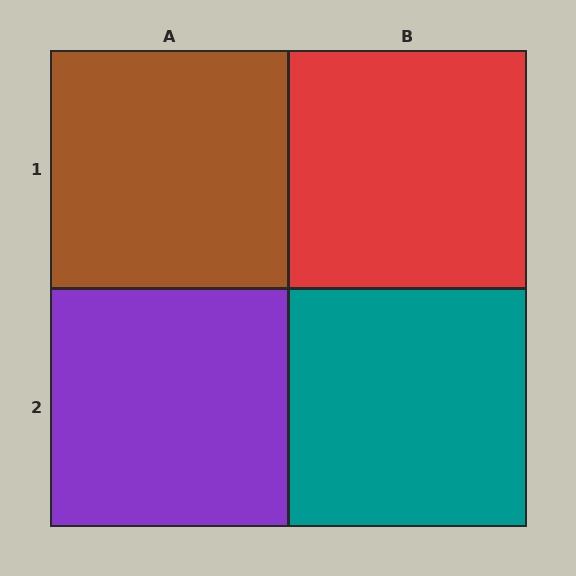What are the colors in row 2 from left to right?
Purple, teal.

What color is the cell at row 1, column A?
Brown.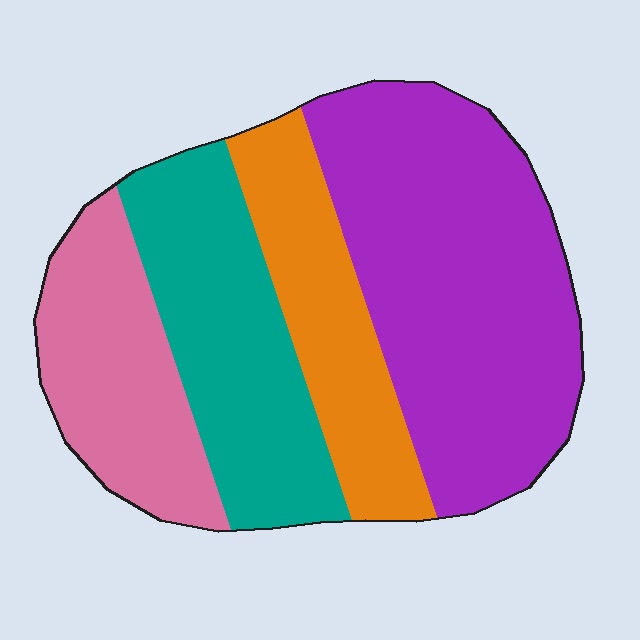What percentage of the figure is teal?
Teal takes up between a sixth and a third of the figure.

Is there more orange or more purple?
Purple.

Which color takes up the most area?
Purple, at roughly 40%.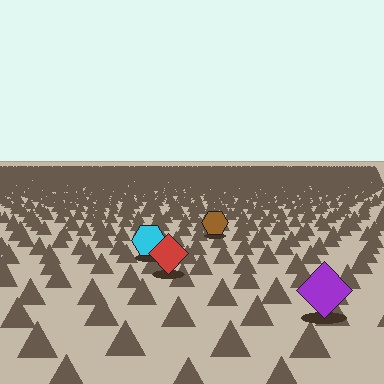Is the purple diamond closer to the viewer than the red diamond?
Yes. The purple diamond is closer — you can tell from the texture gradient: the ground texture is coarser near it.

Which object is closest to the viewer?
The purple diamond is closest. The texture marks near it are larger and more spread out.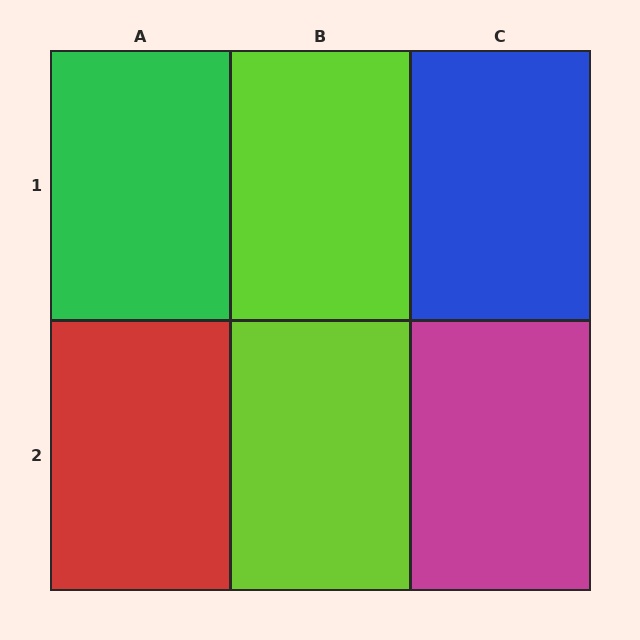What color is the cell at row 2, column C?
Magenta.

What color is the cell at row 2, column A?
Red.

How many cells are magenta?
1 cell is magenta.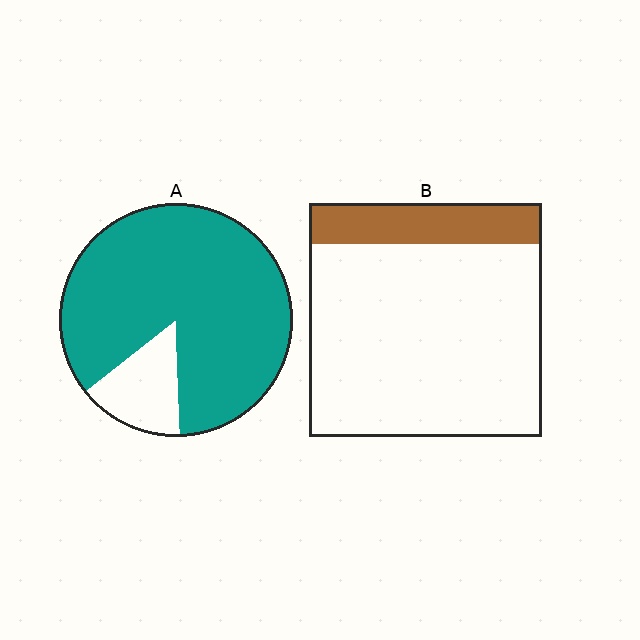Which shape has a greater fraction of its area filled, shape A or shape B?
Shape A.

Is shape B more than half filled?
No.